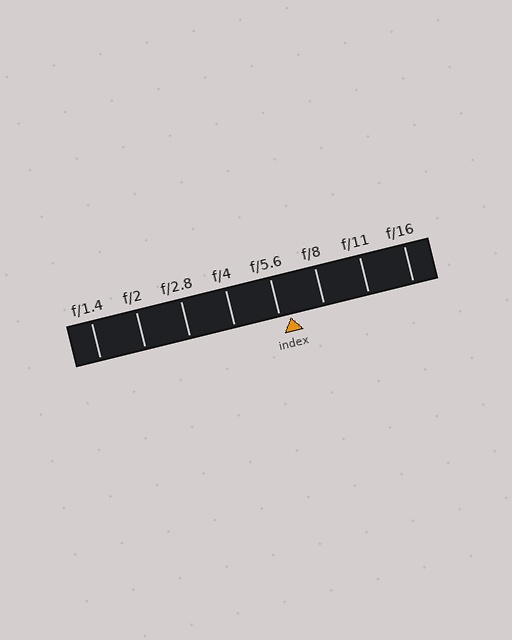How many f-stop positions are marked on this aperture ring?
There are 8 f-stop positions marked.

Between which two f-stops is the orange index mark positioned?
The index mark is between f/5.6 and f/8.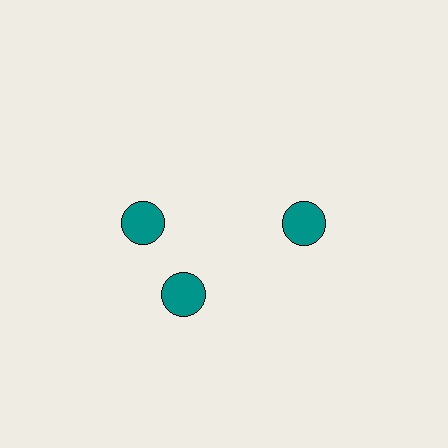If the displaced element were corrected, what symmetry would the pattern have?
It would have 3-fold rotational symmetry — the pattern would map onto itself every 120 degrees.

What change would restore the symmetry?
The symmetry would be restored by rotating it back into even spacing with its neighbors so that all 3 circles sit at equal angles and equal distance from the center.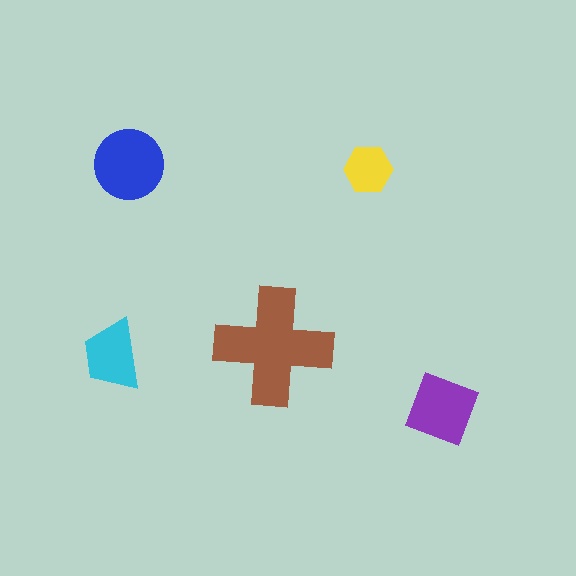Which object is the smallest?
The yellow hexagon.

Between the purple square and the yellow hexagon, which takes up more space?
The purple square.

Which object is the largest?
The brown cross.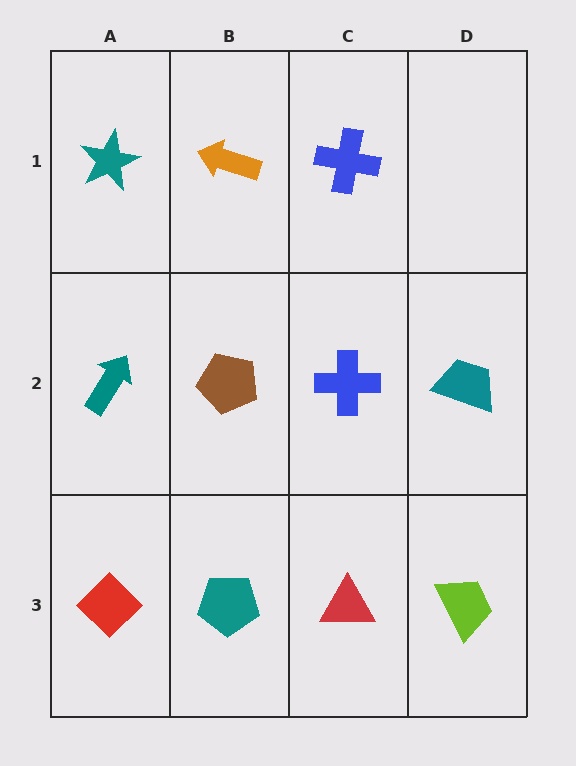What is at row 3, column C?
A red triangle.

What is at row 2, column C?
A blue cross.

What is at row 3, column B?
A teal pentagon.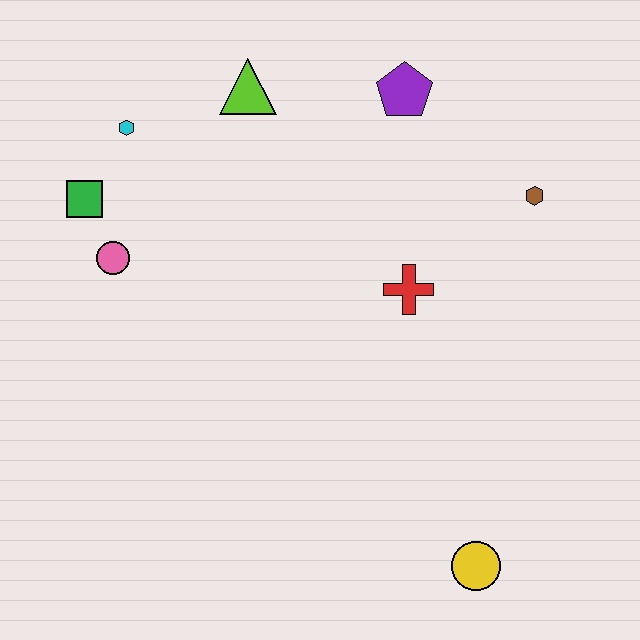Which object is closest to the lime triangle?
The cyan hexagon is closest to the lime triangle.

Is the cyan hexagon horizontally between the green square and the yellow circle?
Yes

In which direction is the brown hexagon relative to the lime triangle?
The brown hexagon is to the right of the lime triangle.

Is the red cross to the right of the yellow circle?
No